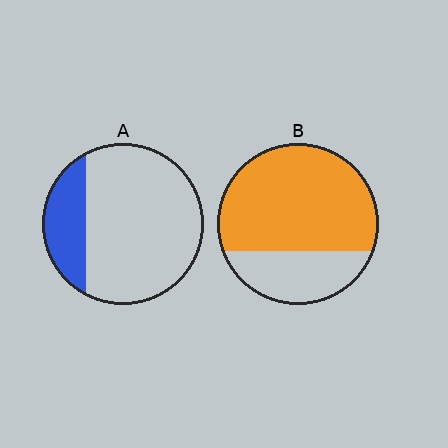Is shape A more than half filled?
No.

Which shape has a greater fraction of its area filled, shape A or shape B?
Shape B.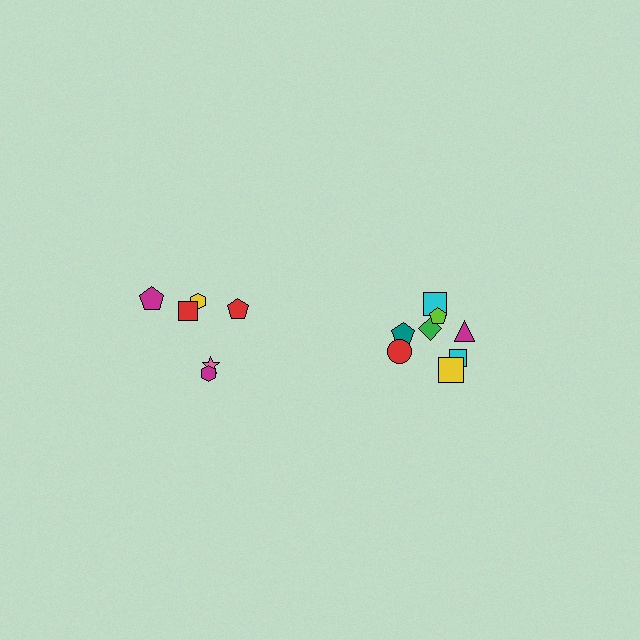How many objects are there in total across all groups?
There are 14 objects.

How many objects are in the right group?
There are 8 objects.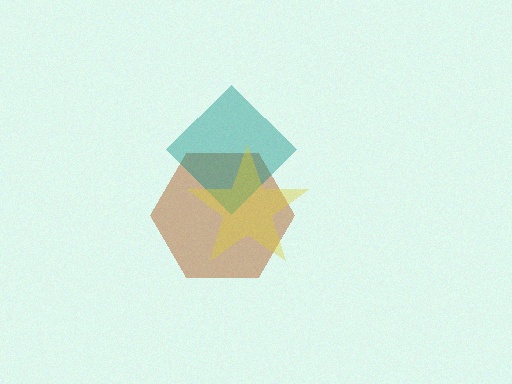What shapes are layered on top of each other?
The layered shapes are: a brown hexagon, a teal diamond, a yellow star.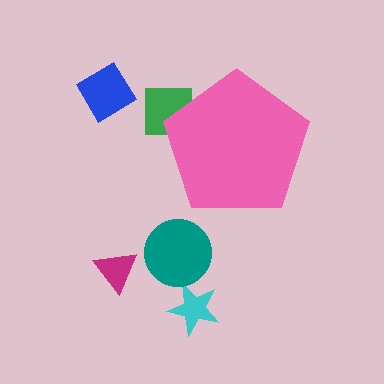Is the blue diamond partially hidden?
No, the blue diamond is fully visible.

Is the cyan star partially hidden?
No, the cyan star is fully visible.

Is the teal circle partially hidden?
No, the teal circle is fully visible.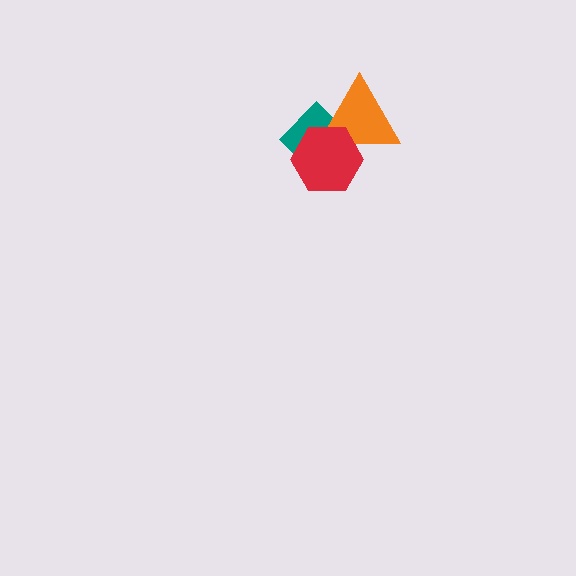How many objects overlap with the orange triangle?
2 objects overlap with the orange triangle.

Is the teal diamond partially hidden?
Yes, it is partially covered by another shape.